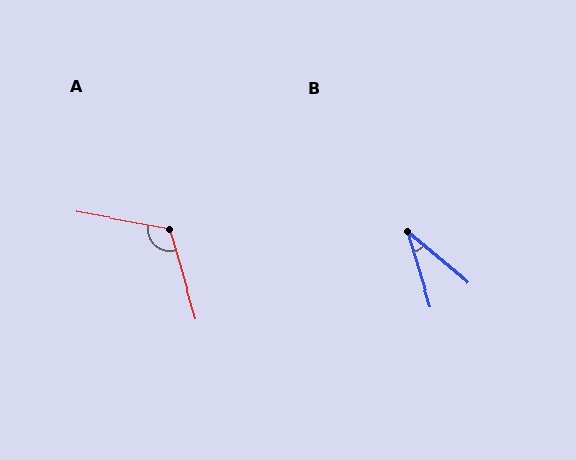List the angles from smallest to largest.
B (32°), A (116°).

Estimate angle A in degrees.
Approximately 116 degrees.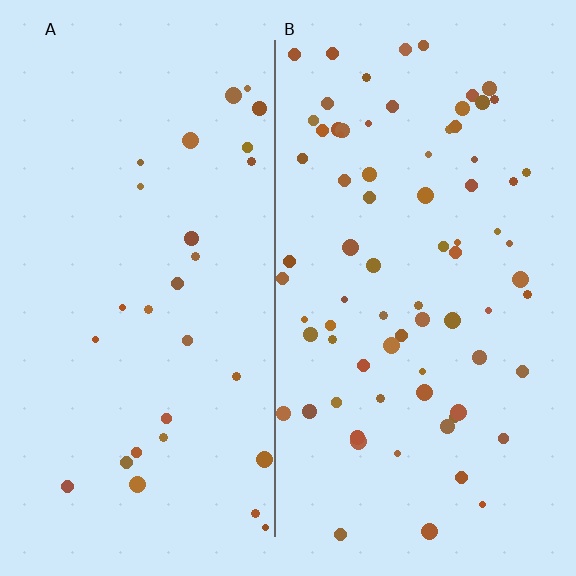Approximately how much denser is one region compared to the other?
Approximately 2.6× — region B over region A.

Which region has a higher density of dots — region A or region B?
B (the right).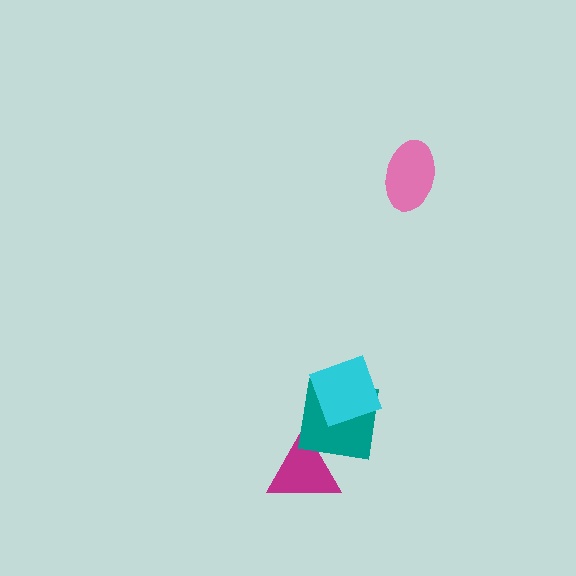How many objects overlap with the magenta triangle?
1 object overlaps with the magenta triangle.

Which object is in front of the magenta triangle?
The teal square is in front of the magenta triangle.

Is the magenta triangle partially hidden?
Yes, it is partially covered by another shape.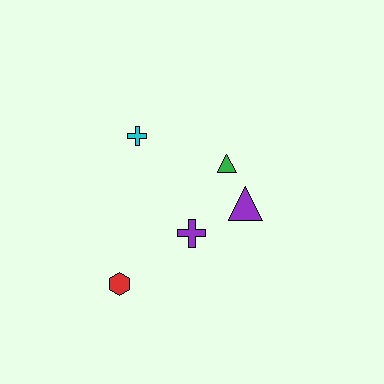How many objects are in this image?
There are 5 objects.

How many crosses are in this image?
There are 2 crosses.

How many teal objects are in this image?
There are no teal objects.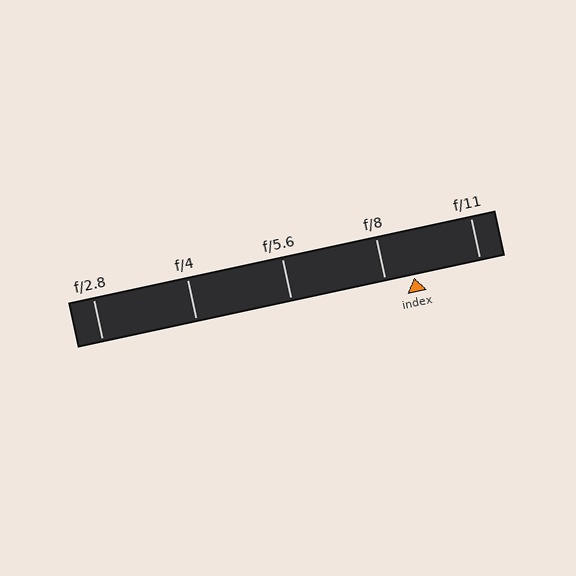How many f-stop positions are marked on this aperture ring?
There are 5 f-stop positions marked.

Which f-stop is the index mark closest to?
The index mark is closest to f/8.